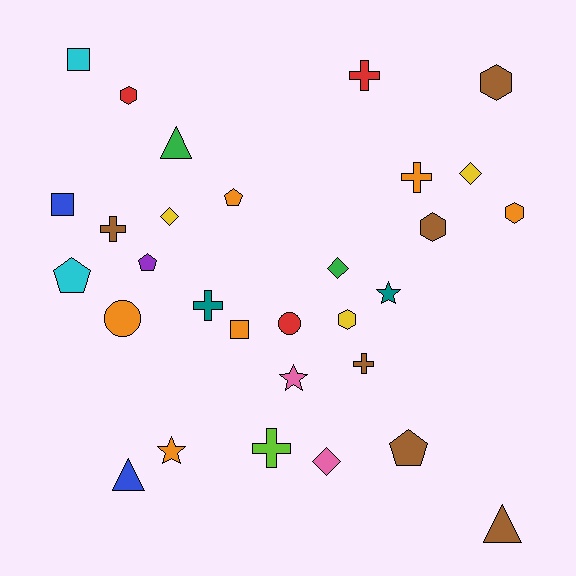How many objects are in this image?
There are 30 objects.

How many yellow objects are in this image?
There are 3 yellow objects.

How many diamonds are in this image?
There are 4 diamonds.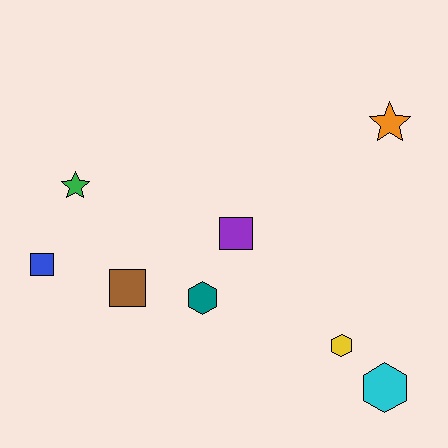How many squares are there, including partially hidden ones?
There are 3 squares.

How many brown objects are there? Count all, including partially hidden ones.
There is 1 brown object.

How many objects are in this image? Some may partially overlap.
There are 8 objects.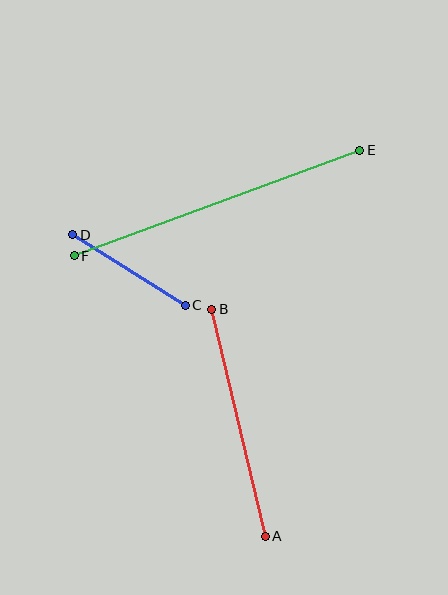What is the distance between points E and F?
The distance is approximately 305 pixels.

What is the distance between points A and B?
The distance is approximately 233 pixels.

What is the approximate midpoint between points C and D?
The midpoint is at approximately (129, 270) pixels.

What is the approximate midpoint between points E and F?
The midpoint is at approximately (217, 203) pixels.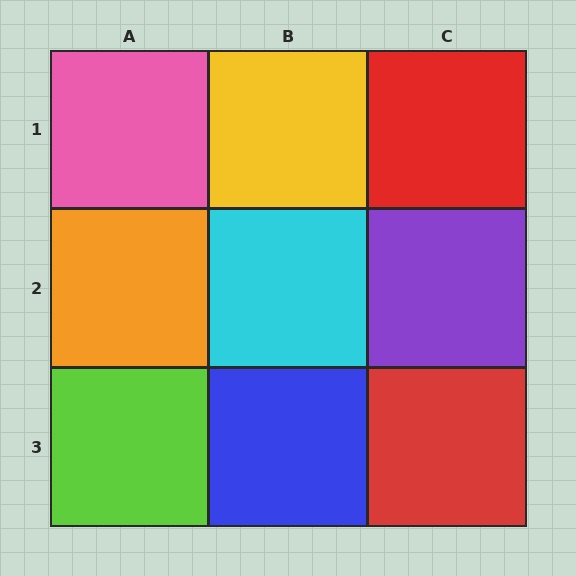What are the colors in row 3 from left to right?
Lime, blue, red.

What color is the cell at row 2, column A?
Orange.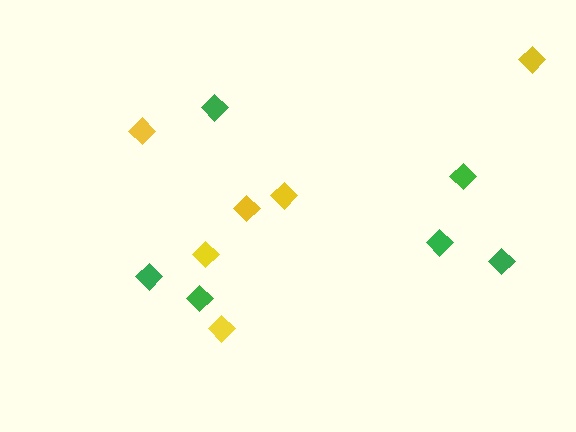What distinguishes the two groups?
There are 2 groups: one group of green diamonds (6) and one group of yellow diamonds (6).